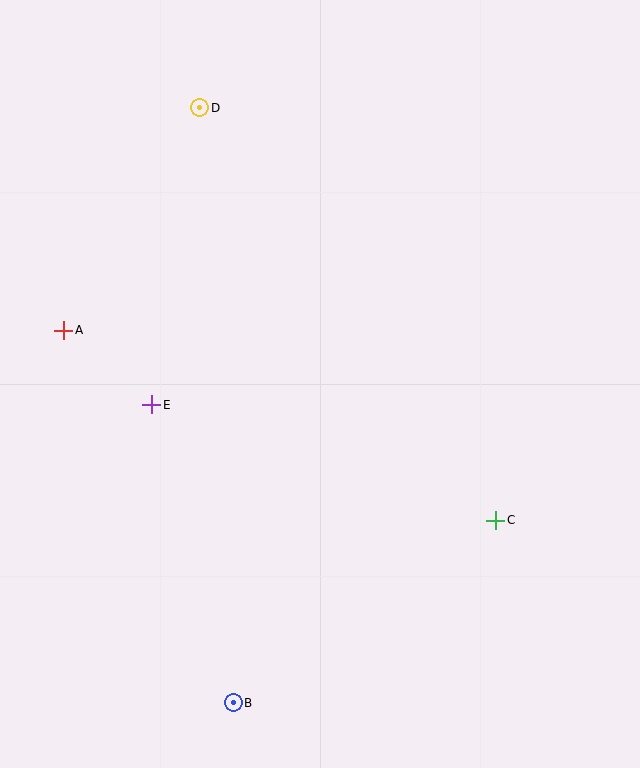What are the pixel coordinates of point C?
Point C is at (496, 520).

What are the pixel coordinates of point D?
Point D is at (200, 108).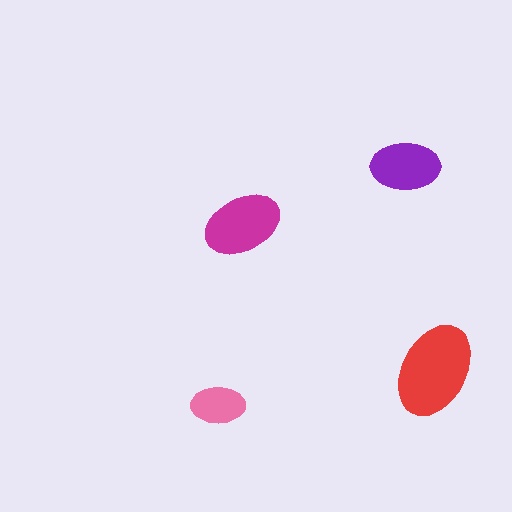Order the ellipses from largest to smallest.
the red one, the magenta one, the purple one, the pink one.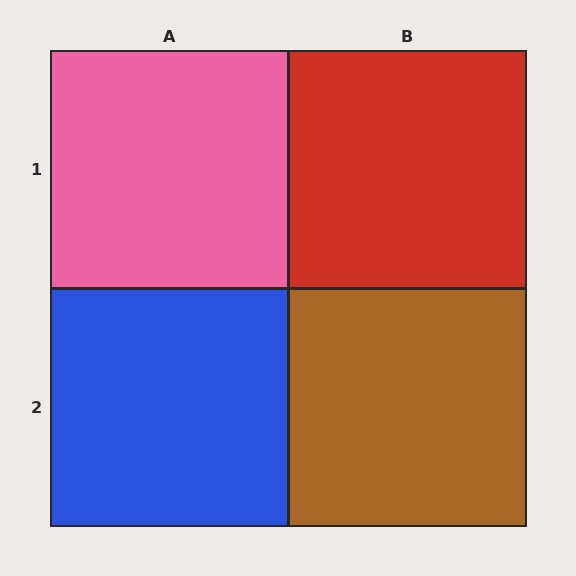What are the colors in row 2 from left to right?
Blue, brown.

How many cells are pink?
1 cell is pink.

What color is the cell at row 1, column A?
Pink.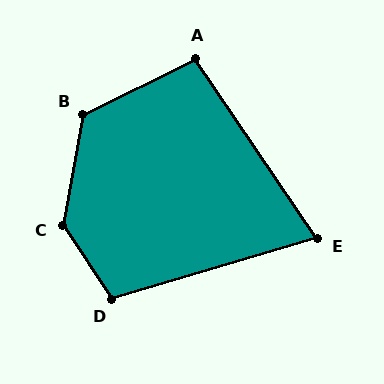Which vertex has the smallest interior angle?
E, at approximately 72 degrees.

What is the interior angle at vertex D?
Approximately 107 degrees (obtuse).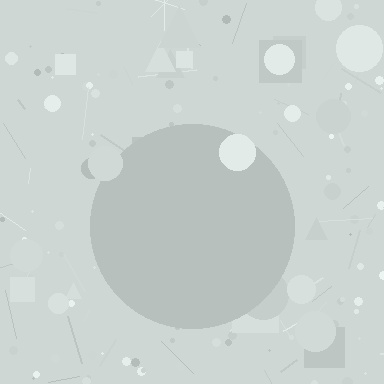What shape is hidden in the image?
A circle is hidden in the image.